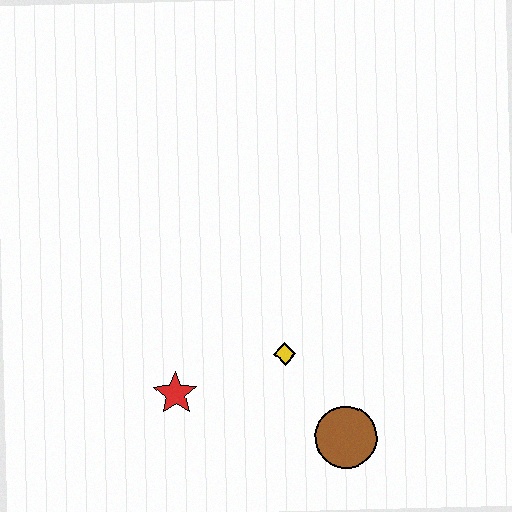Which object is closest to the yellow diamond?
The brown circle is closest to the yellow diamond.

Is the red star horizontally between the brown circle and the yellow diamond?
No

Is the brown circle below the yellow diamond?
Yes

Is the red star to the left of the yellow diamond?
Yes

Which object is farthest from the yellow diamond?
The red star is farthest from the yellow diamond.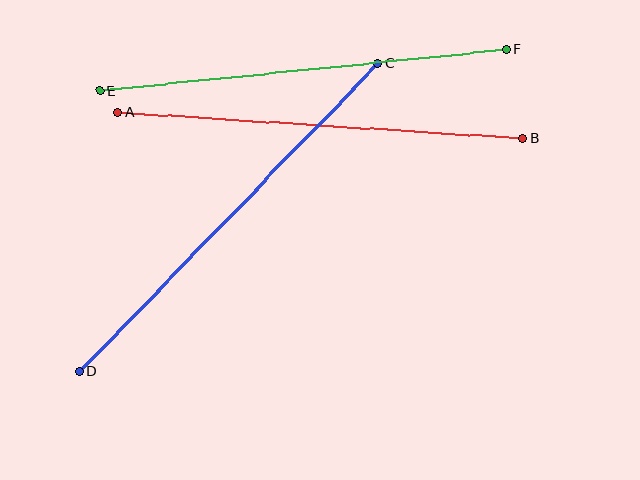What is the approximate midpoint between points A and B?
The midpoint is at approximately (320, 125) pixels.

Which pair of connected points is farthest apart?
Points C and D are farthest apart.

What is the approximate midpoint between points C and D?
The midpoint is at approximately (229, 218) pixels.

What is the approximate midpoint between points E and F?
The midpoint is at approximately (303, 70) pixels.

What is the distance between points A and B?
The distance is approximately 406 pixels.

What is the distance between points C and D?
The distance is approximately 429 pixels.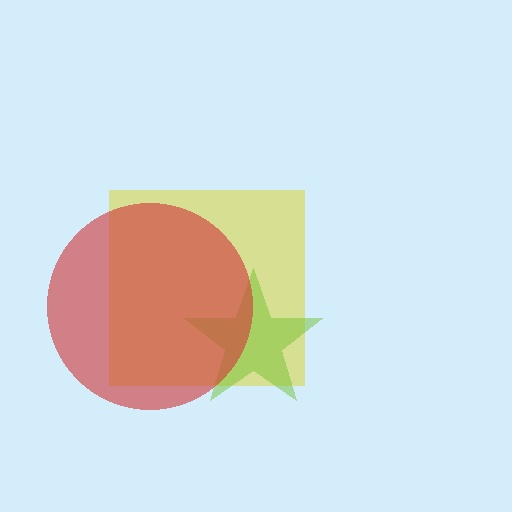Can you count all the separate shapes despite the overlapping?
Yes, there are 3 separate shapes.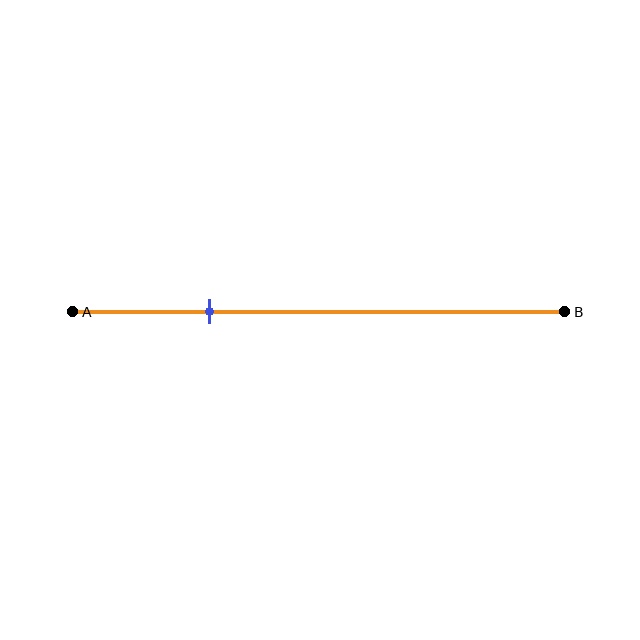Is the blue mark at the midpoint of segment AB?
No, the mark is at about 30% from A, not at the 50% midpoint.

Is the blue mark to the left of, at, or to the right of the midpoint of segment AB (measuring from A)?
The blue mark is to the left of the midpoint of segment AB.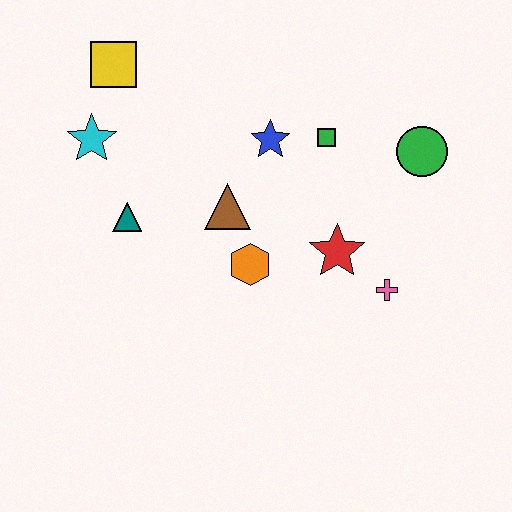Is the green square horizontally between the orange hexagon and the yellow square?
No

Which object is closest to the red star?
The pink cross is closest to the red star.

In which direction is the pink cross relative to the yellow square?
The pink cross is to the right of the yellow square.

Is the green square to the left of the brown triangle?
No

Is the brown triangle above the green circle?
No